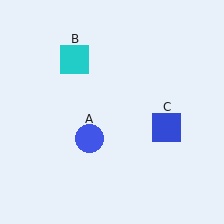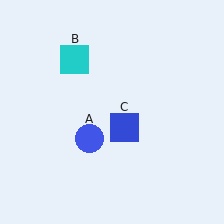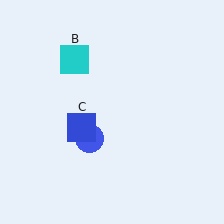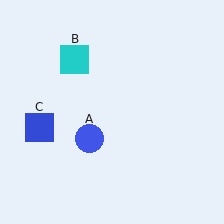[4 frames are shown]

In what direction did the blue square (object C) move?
The blue square (object C) moved left.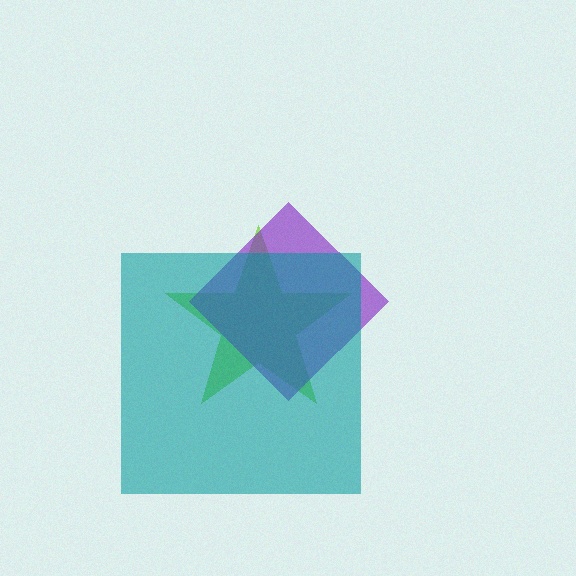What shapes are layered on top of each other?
The layered shapes are: a lime star, a purple diamond, a teal square.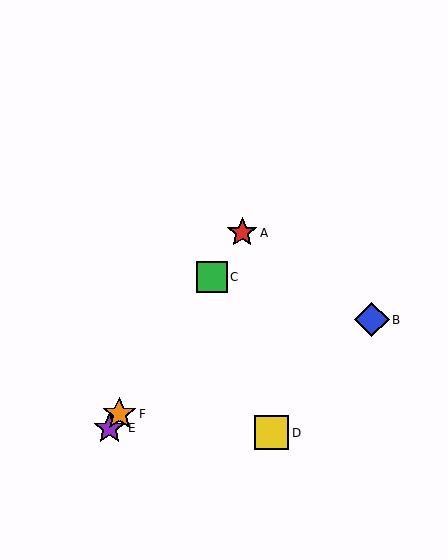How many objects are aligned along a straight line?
4 objects (A, C, E, F) are aligned along a straight line.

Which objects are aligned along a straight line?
Objects A, C, E, F are aligned along a straight line.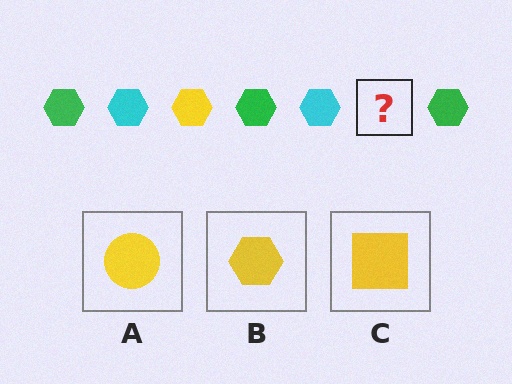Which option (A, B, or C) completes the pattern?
B.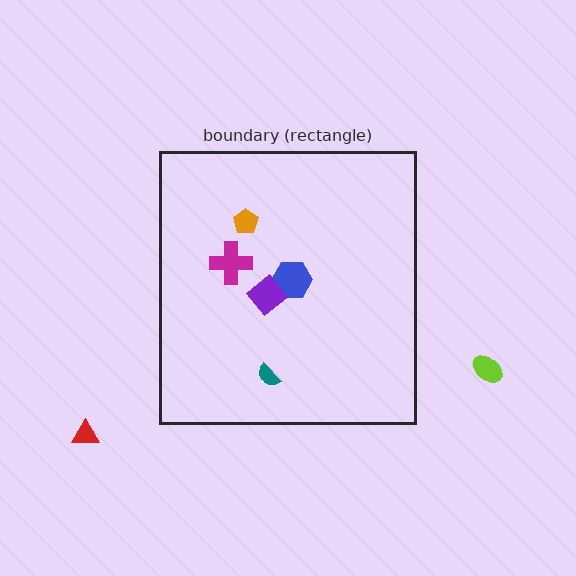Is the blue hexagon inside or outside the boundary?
Inside.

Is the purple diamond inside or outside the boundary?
Inside.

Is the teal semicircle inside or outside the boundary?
Inside.